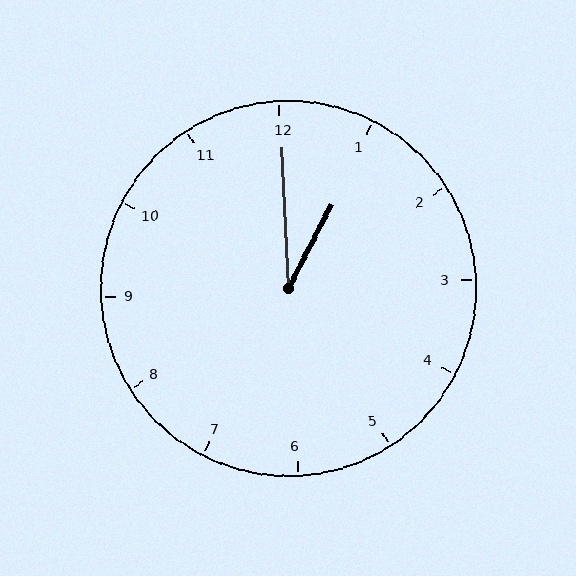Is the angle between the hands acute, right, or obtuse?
It is acute.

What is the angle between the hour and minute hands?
Approximately 30 degrees.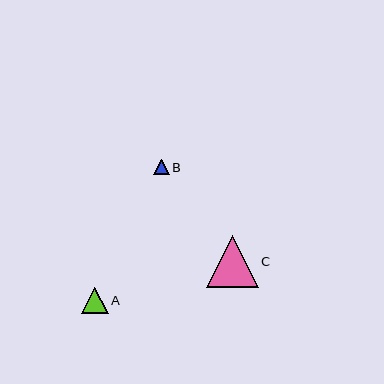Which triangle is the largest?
Triangle C is the largest with a size of approximately 52 pixels.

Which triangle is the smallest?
Triangle B is the smallest with a size of approximately 15 pixels.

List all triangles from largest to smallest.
From largest to smallest: C, A, B.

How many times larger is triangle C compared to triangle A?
Triangle C is approximately 2.0 times the size of triangle A.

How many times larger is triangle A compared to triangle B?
Triangle A is approximately 1.7 times the size of triangle B.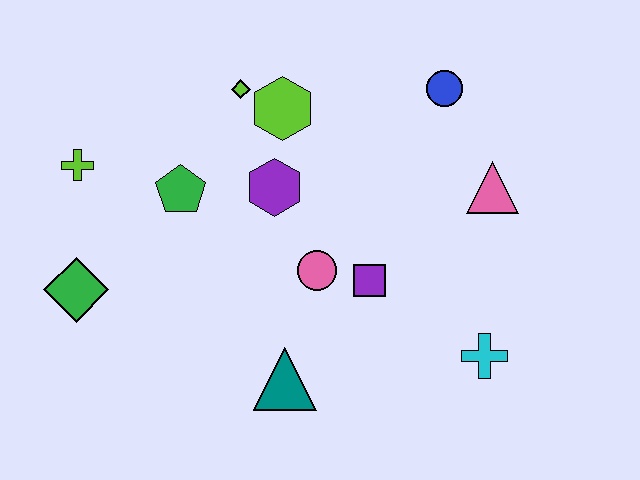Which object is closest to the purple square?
The pink circle is closest to the purple square.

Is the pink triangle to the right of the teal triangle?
Yes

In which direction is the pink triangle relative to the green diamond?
The pink triangle is to the right of the green diamond.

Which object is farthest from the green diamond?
The pink triangle is farthest from the green diamond.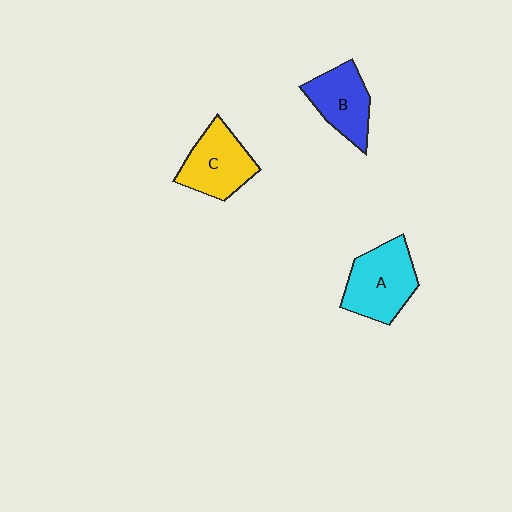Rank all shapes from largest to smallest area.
From largest to smallest: A (cyan), C (yellow), B (blue).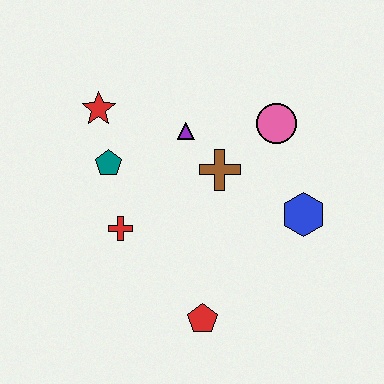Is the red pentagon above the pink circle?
No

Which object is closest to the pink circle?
The brown cross is closest to the pink circle.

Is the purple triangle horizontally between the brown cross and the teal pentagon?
Yes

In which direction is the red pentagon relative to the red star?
The red pentagon is below the red star.